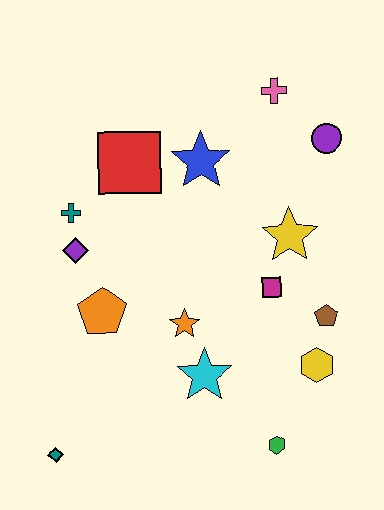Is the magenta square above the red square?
No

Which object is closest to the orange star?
The cyan star is closest to the orange star.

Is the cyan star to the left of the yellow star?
Yes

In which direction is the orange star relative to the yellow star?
The orange star is to the left of the yellow star.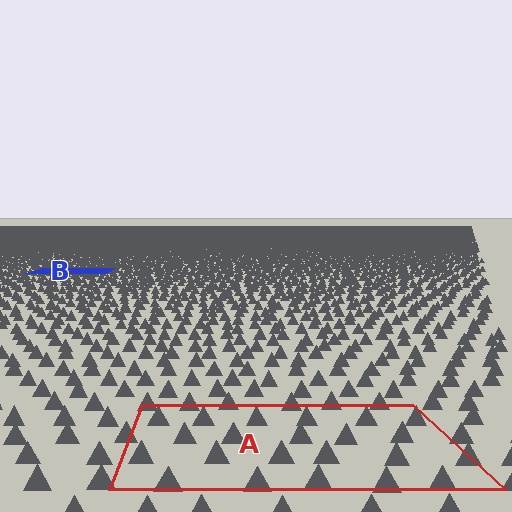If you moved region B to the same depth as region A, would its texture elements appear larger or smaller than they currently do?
They would appear larger. At a closer depth, the same texture elements are projected at a bigger on-screen size.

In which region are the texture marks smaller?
The texture marks are smaller in region B, because it is farther away.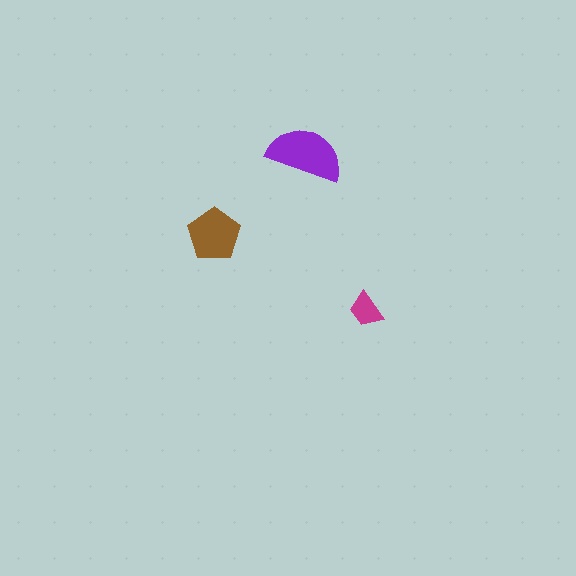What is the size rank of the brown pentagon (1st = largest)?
2nd.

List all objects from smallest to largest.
The magenta trapezoid, the brown pentagon, the purple semicircle.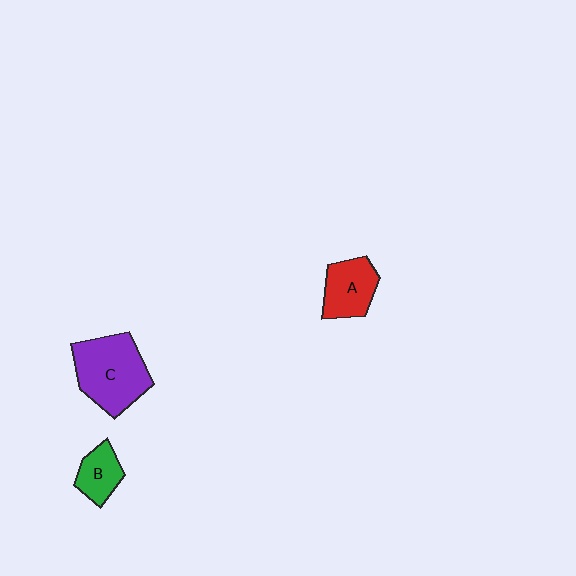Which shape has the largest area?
Shape C (purple).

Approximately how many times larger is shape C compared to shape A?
Approximately 1.7 times.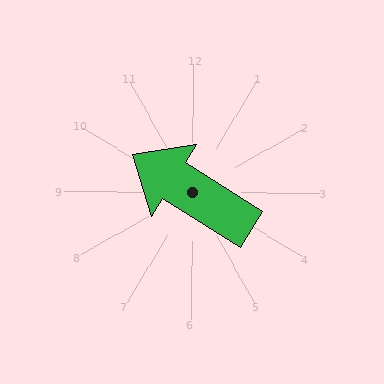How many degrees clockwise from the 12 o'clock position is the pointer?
Approximately 302 degrees.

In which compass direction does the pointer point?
Northwest.